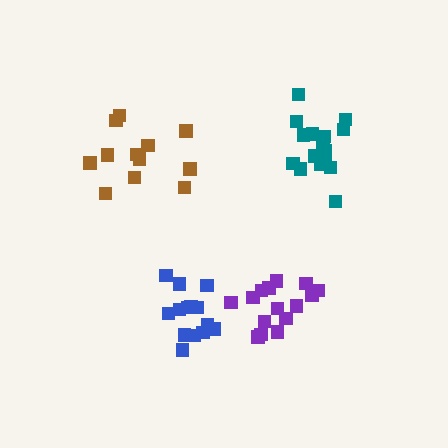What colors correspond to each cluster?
The clusters are colored: teal, purple, brown, blue.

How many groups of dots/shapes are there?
There are 4 groups.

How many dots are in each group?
Group 1: 17 dots, Group 2: 15 dots, Group 3: 12 dots, Group 4: 14 dots (58 total).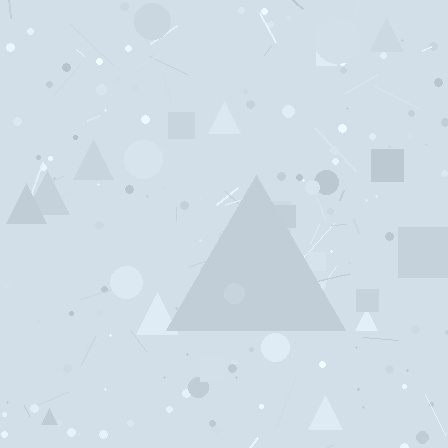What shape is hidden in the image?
A triangle is hidden in the image.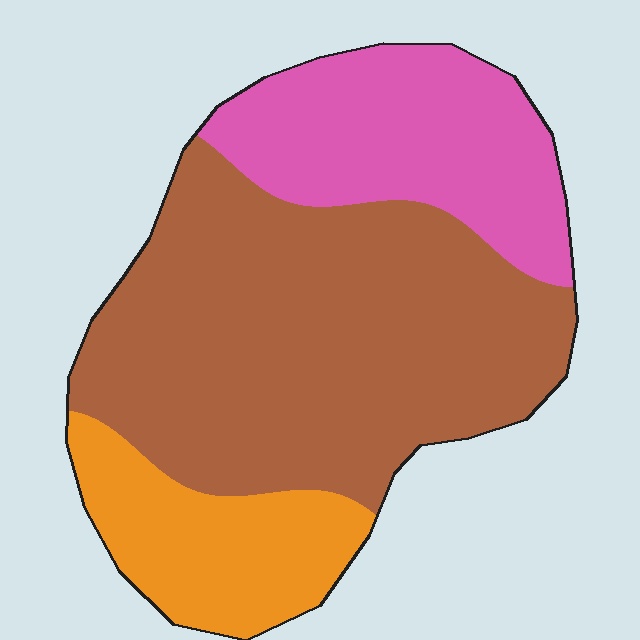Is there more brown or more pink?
Brown.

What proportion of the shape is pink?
Pink covers 25% of the shape.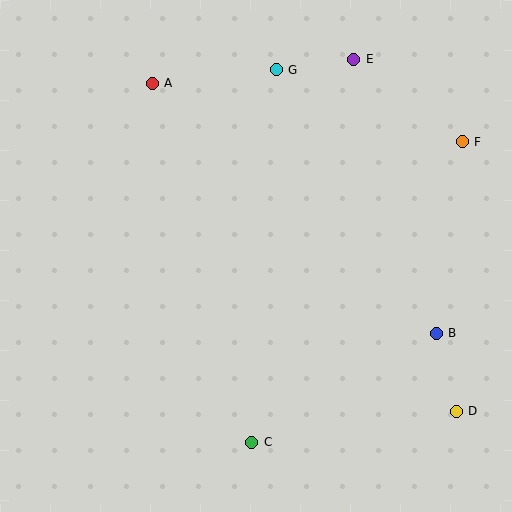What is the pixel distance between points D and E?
The distance between D and E is 367 pixels.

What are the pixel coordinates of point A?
Point A is at (152, 83).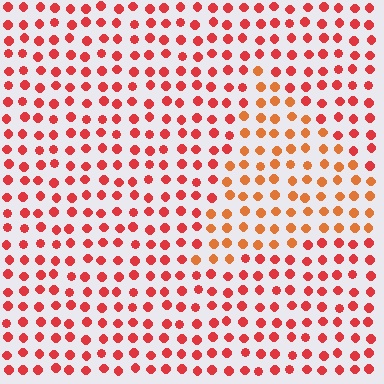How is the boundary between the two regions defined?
The boundary is defined purely by a slight shift in hue (about 26 degrees). Spacing, size, and orientation are identical on both sides.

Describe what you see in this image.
The image is filled with small red elements in a uniform arrangement. A triangle-shaped region is visible where the elements are tinted to a slightly different hue, forming a subtle color boundary.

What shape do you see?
I see a triangle.